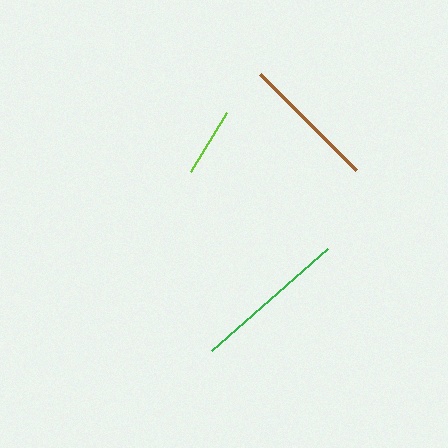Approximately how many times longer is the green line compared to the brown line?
The green line is approximately 1.1 times the length of the brown line.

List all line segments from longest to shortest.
From longest to shortest: green, brown, lime.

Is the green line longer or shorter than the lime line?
The green line is longer than the lime line.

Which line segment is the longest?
The green line is the longest at approximately 154 pixels.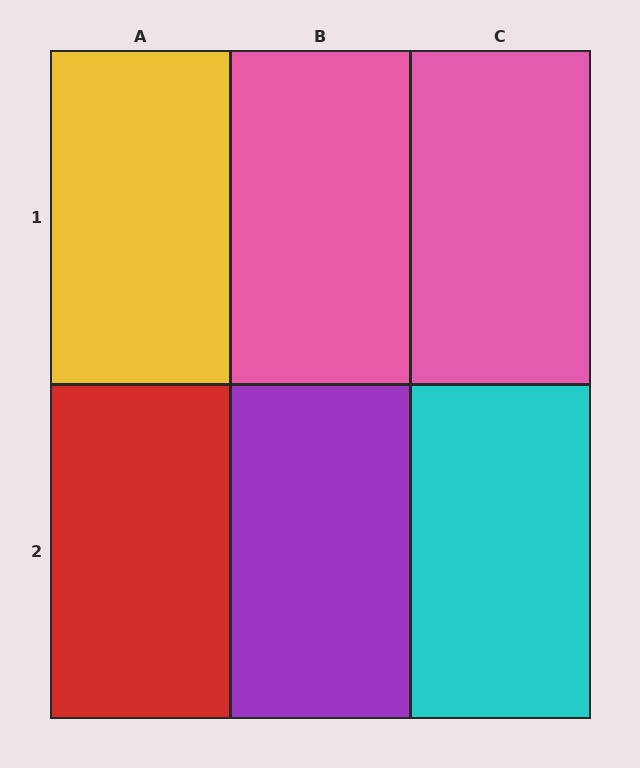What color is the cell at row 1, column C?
Pink.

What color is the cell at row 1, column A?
Yellow.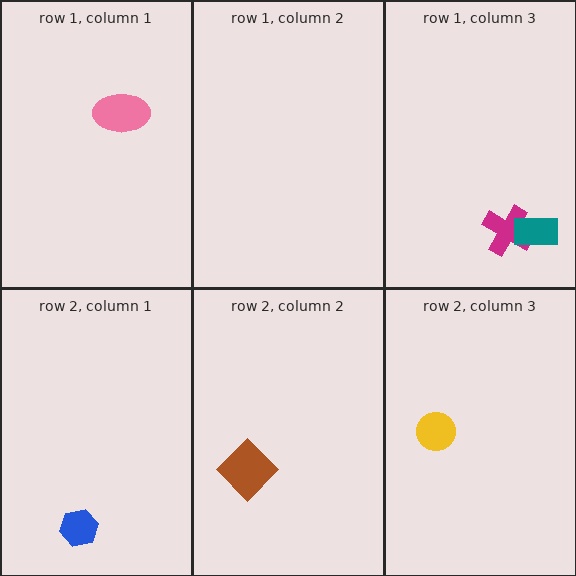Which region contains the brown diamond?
The row 2, column 2 region.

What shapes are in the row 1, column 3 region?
The magenta cross, the teal rectangle.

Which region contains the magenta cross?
The row 1, column 3 region.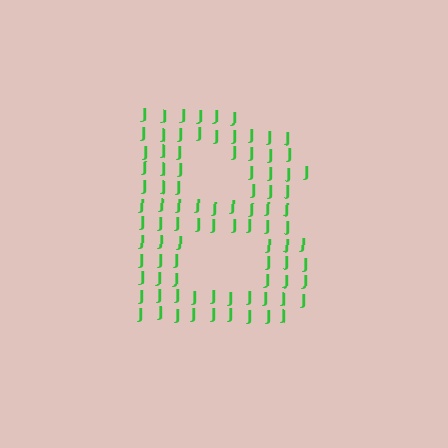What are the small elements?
The small elements are letter J's.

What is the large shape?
The large shape is the letter B.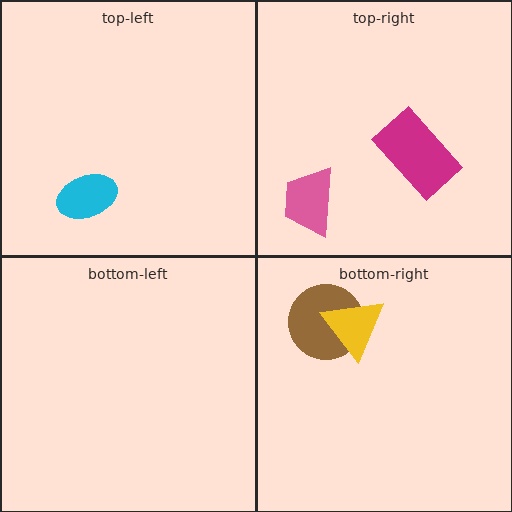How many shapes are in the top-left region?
1.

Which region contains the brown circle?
The bottom-right region.